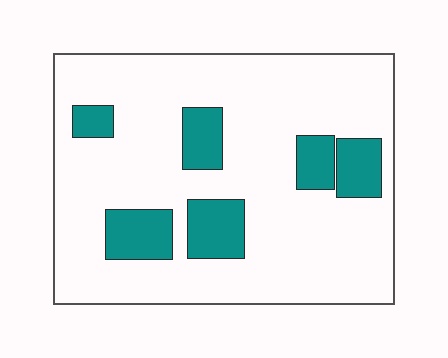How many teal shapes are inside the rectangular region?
6.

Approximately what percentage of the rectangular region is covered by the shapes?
Approximately 20%.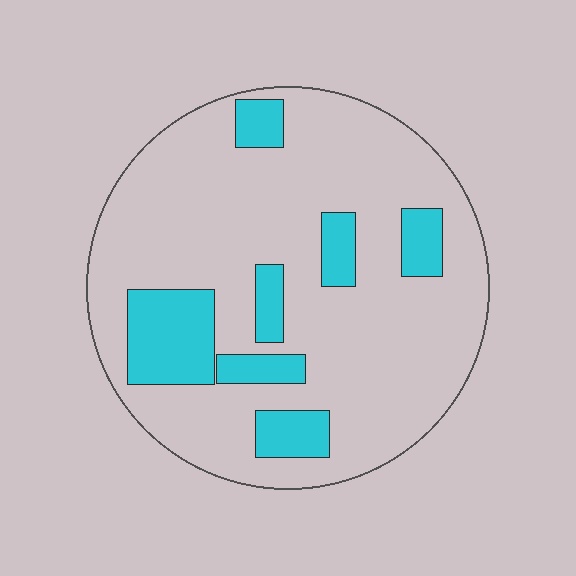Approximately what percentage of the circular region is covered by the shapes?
Approximately 20%.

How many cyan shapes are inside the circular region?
7.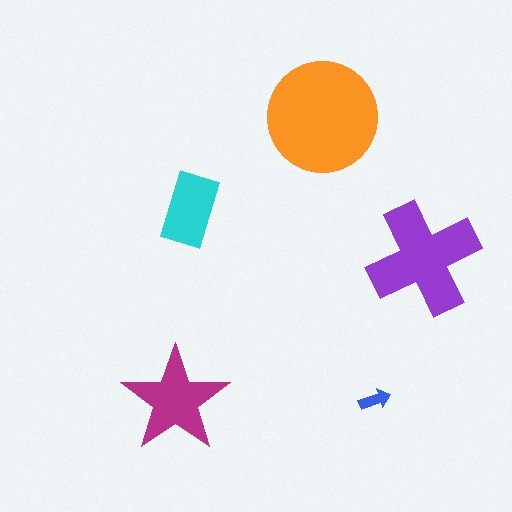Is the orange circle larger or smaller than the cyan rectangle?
Larger.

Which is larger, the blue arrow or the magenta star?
The magenta star.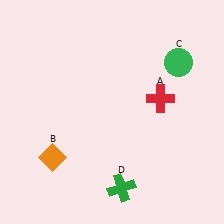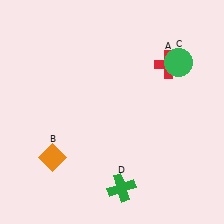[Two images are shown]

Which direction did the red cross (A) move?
The red cross (A) moved up.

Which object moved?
The red cross (A) moved up.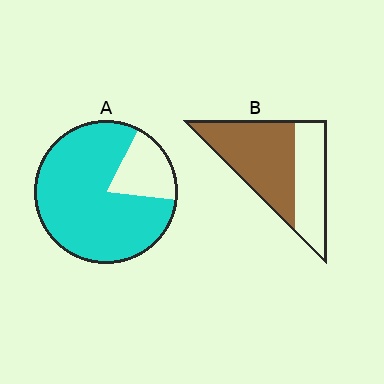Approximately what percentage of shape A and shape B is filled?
A is approximately 80% and B is approximately 60%.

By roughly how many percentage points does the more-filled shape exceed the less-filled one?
By roughly 20 percentage points (A over B).